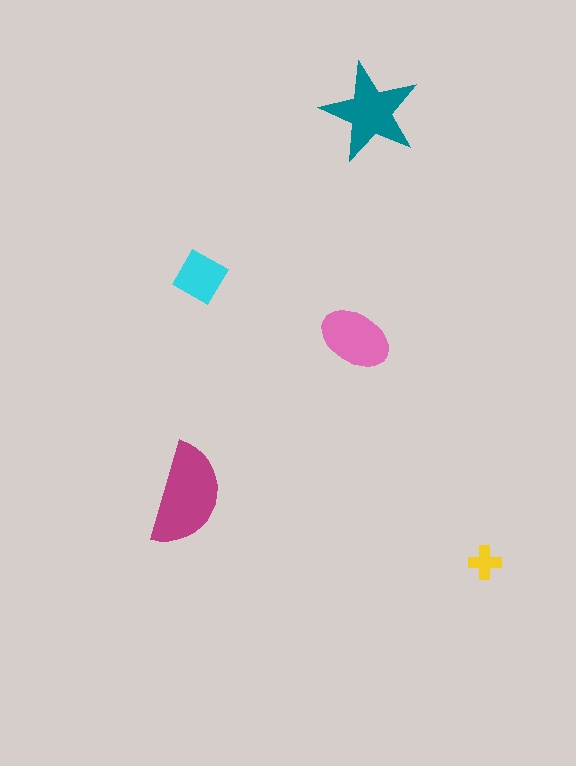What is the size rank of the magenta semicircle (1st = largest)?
1st.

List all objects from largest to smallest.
The magenta semicircle, the teal star, the pink ellipse, the cyan diamond, the yellow cross.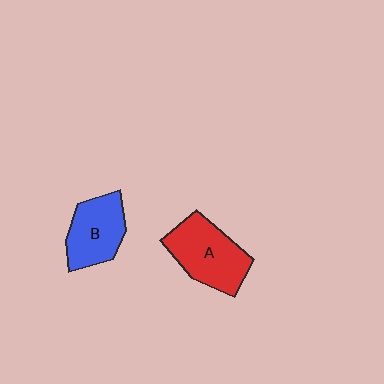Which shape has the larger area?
Shape A (red).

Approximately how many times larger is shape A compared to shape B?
Approximately 1.2 times.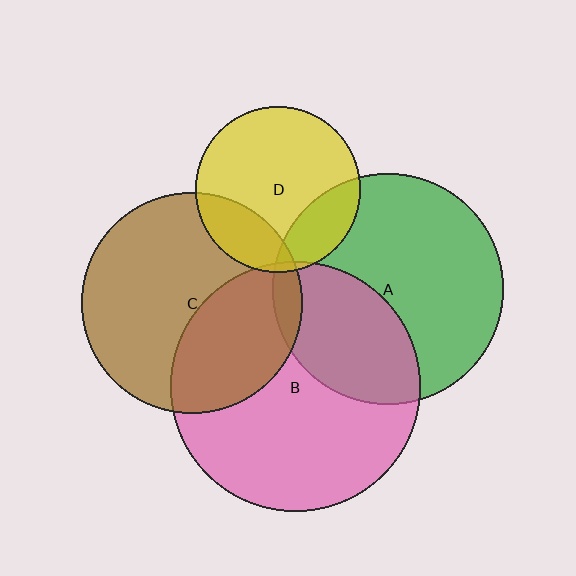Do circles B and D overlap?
Yes.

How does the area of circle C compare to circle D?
Approximately 1.8 times.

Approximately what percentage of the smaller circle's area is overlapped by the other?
Approximately 5%.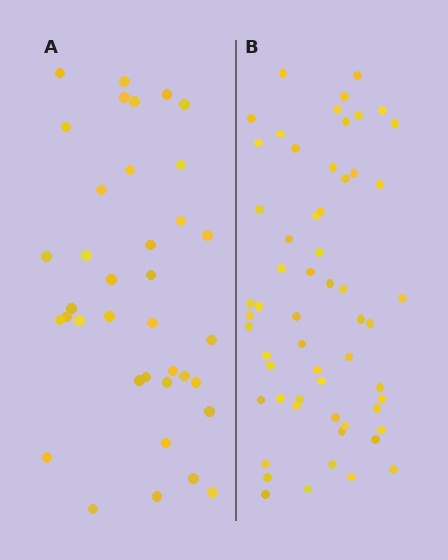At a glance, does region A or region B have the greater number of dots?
Region B (the right region) has more dots.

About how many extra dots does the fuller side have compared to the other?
Region B has approximately 20 more dots than region A.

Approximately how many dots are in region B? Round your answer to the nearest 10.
About 60 dots. (The exact count is 58, which rounds to 60.)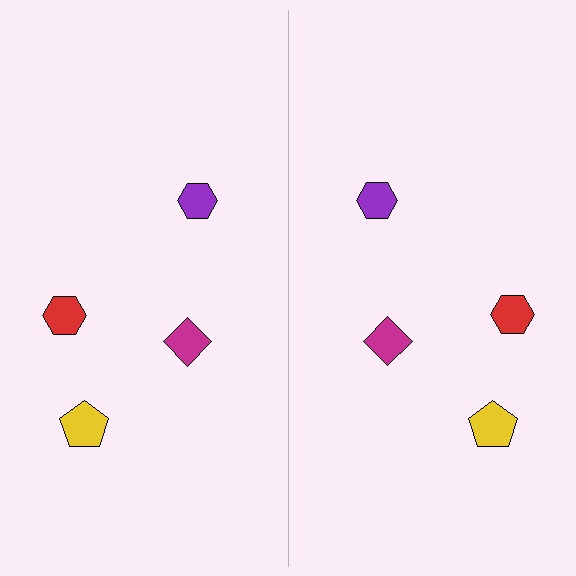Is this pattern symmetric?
Yes, this pattern has bilateral (reflection) symmetry.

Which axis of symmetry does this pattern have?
The pattern has a vertical axis of symmetry running through the center of the image.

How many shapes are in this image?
There are 8 shapes in this image.